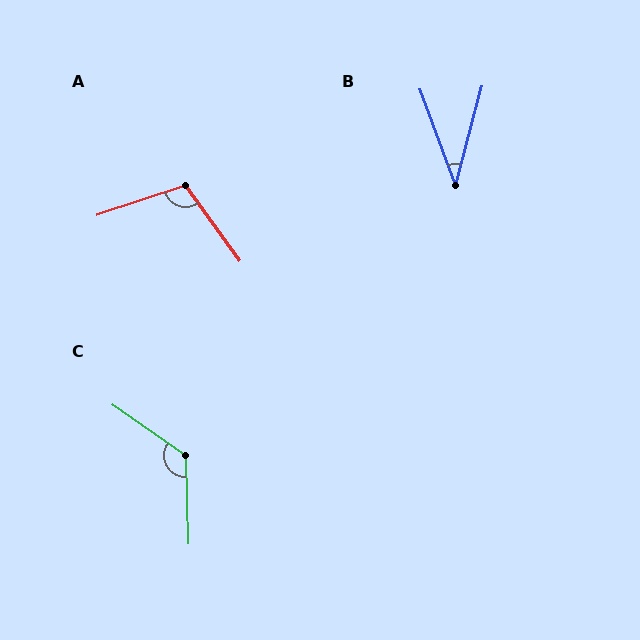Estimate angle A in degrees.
Approximately 107 degrees.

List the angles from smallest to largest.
B (35°), A (107°), C (127°).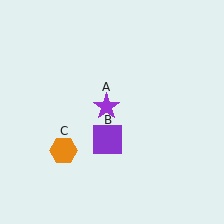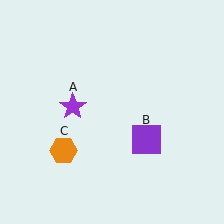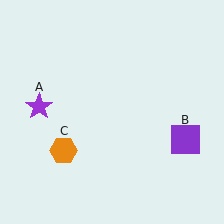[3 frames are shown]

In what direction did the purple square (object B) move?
The purple square (object B) moved right.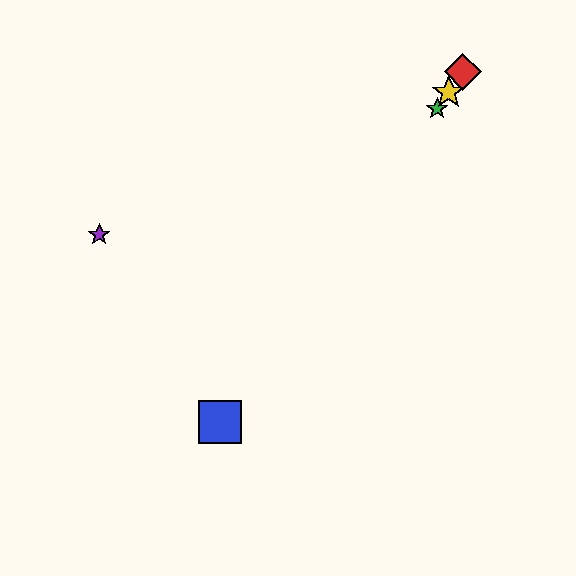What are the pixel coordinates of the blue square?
The blue square is at (220, 422).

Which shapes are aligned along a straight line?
The red diamond, the blue square, the green star, the yellow star are aligned along a straight line.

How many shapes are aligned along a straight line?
4 shapes (the red diamond, the blue square, the green star, the yellow star) are aligned along a straight line.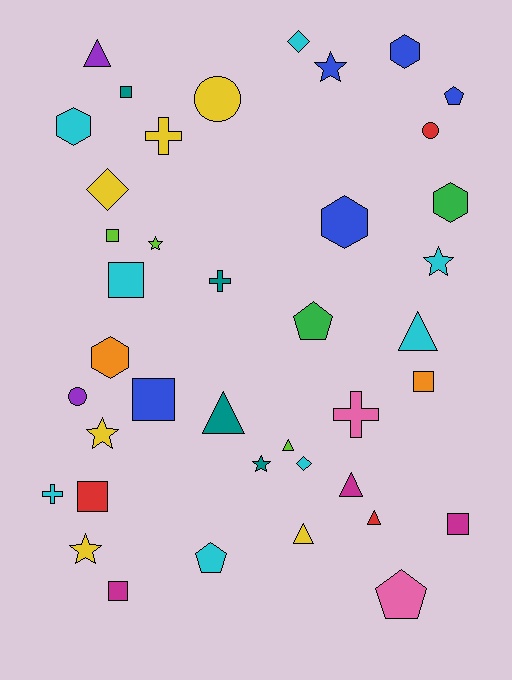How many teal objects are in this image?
There are 4 teal objects.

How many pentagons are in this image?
There are 4 pentagons.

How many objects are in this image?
There are 40 objects.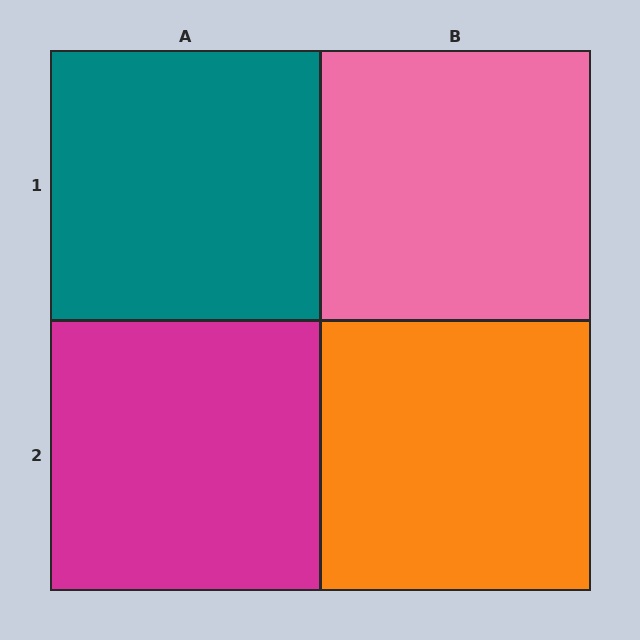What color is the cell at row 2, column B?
Orange.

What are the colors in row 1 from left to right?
Teal, pink.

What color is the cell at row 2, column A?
Magenta.